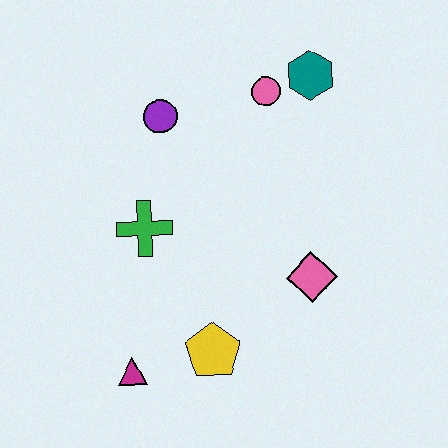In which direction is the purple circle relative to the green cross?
The purple circle is above the green cross.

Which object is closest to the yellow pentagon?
The magenta triangle is closest to the yellow pentagon.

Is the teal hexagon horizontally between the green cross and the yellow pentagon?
No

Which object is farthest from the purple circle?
The magenta triangle is farthest from the purple circle.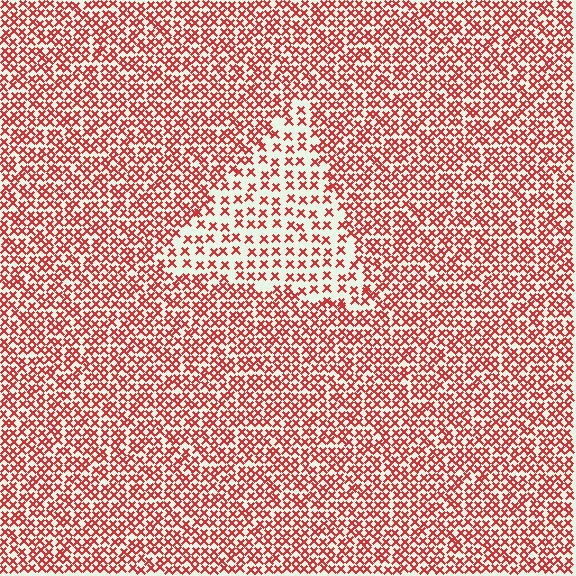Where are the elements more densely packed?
The elements are more densely packed outside the triangle boundary.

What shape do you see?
I see a triangle.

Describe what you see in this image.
The image contains small red elements arranged at two different densities. A triangle-shaped region is visible where the elements are less densely packed than the surrounding area.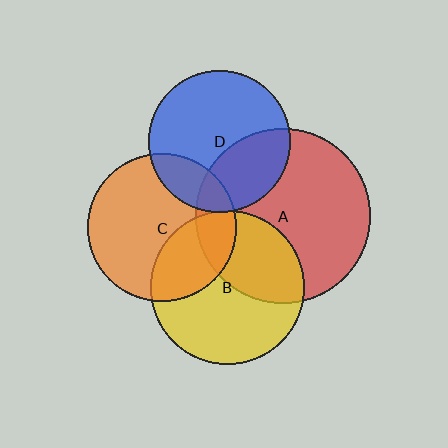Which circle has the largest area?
Circle A (red).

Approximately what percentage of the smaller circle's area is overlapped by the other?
Approximately 20%.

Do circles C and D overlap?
Yes.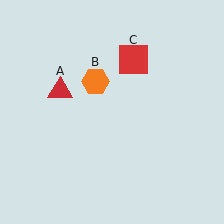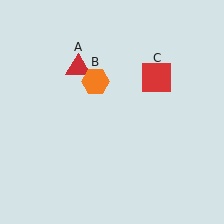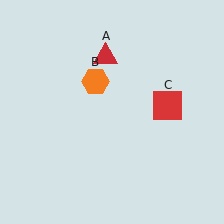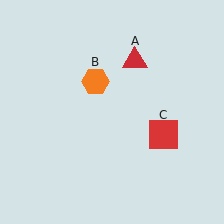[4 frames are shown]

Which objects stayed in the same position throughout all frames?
Orange hexagon (object B) remained stationary.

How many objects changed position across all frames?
2 objects changed position: red triangle (object A), red square (object C).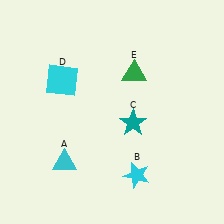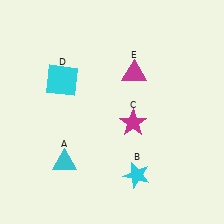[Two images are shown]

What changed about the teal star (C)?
In Image 1, C is teal. In Image 2, it changed to magenta.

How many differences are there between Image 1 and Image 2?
There are 2 differences between the two images.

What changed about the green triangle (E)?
In Image 1, E is green. In Image 2, it changed to magenta.